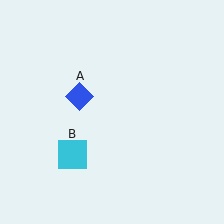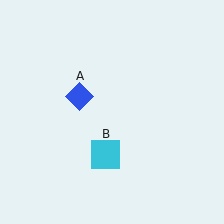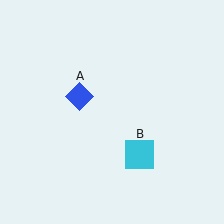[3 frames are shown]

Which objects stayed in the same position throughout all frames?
Blue diamond (object A) remained stationary.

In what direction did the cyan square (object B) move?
The cyan square (object B) moved right.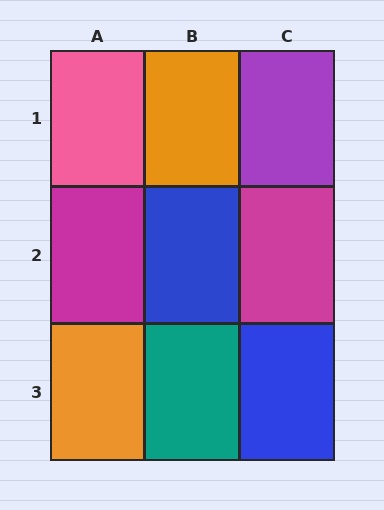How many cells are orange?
2 cells are orange.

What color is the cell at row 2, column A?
Magenta.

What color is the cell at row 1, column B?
Orange.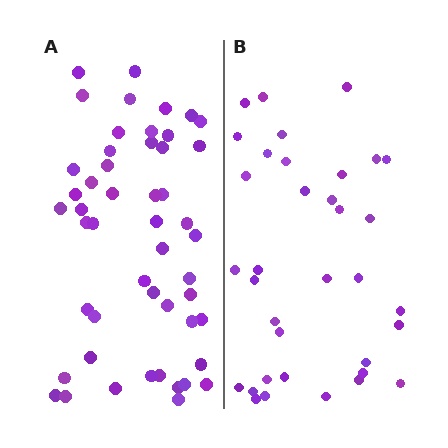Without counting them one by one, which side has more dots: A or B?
Region A (the left region) has more dots.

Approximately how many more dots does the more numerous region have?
Region A has approximately 15 more dots than region B.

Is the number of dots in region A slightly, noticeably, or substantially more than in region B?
Region A has noticeably more, but not dramatically so. The ratio is roughly 1.4 to 1.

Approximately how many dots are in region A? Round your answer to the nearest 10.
About 50 dots.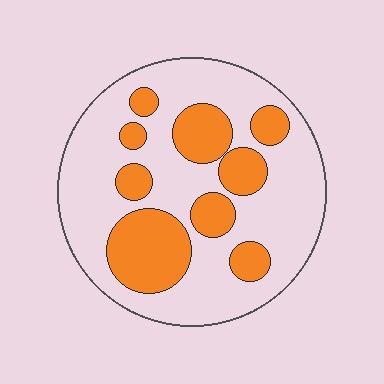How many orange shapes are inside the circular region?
9.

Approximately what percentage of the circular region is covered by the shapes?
Approximately 30%.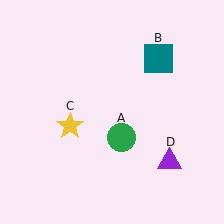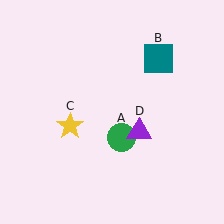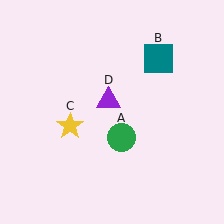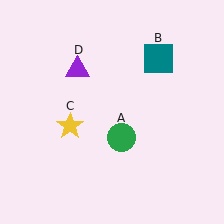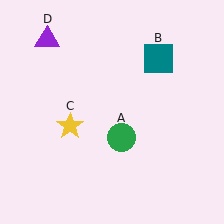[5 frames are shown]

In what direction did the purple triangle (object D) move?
The purple triangle (object D) moved up and to the left.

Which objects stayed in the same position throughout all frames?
Green circle (object A) and teal square (object B) and yellow star (object C) remained stationary.